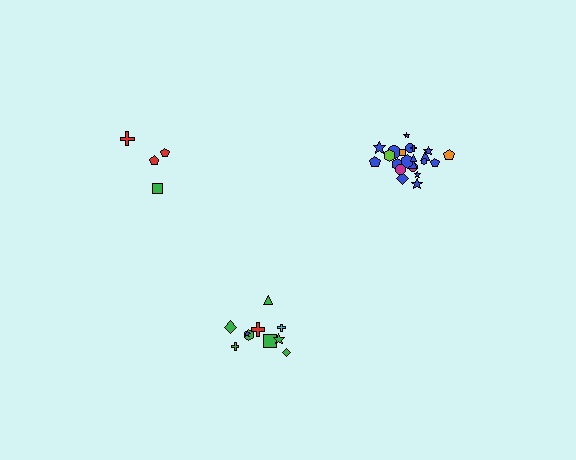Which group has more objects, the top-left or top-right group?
The top-right group.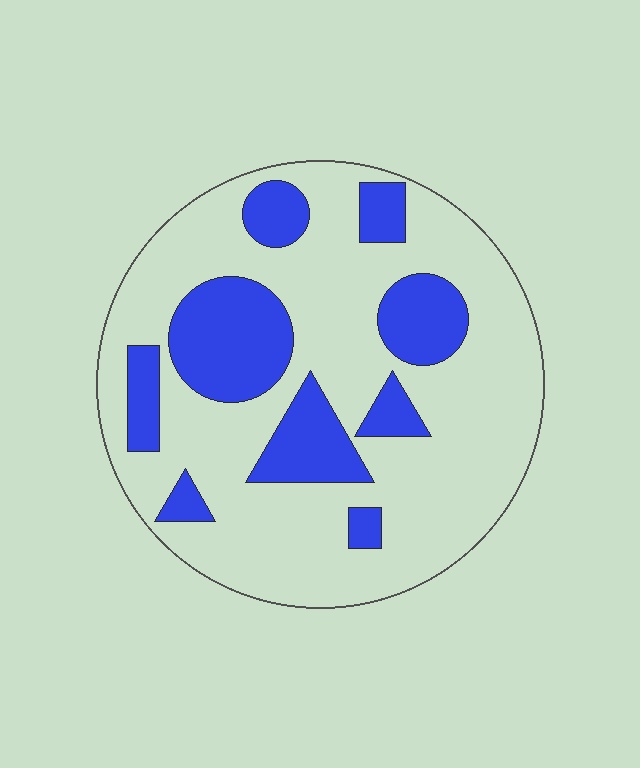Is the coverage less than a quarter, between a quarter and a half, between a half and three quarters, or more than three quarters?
Between a quarter and a half.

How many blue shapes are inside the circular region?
9.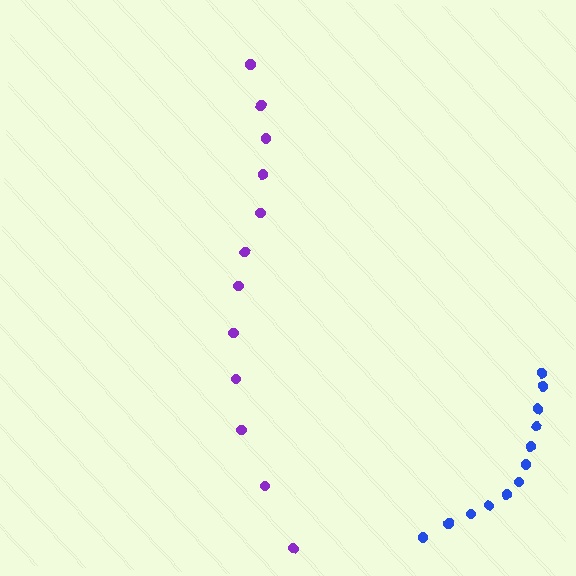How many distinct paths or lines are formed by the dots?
There are 2 distinct paths.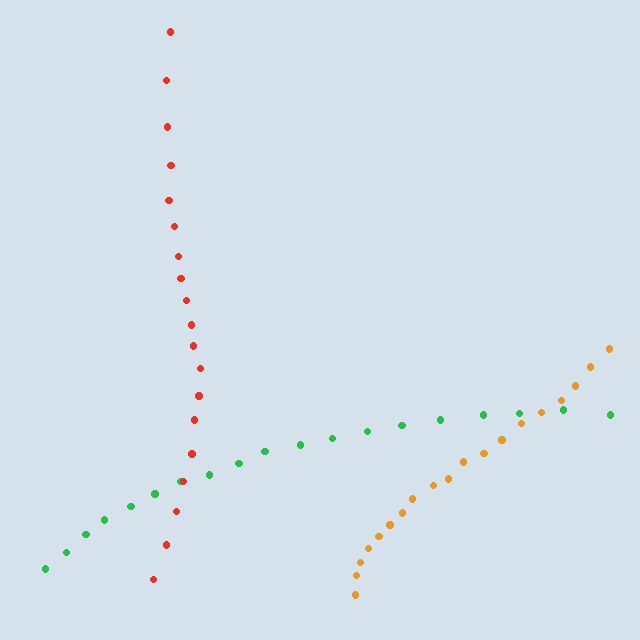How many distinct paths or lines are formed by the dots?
There are 3 distinct paths.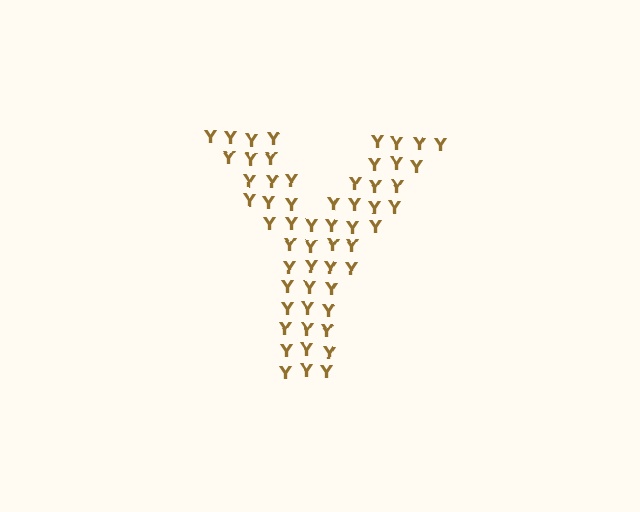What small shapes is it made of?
It is made of small letter Y's.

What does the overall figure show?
The overall figure shows the letter Y.